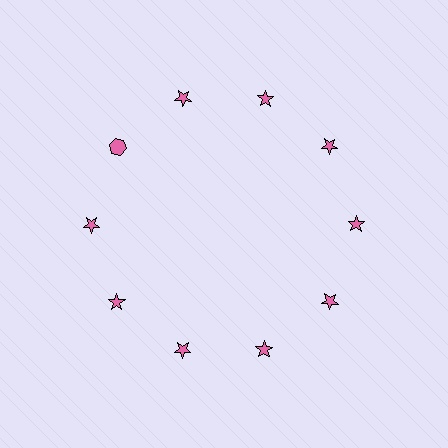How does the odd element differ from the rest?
It has a different shape: hexagon instead of star.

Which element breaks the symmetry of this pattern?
The pink hexagon at roughly the 10 o'clock position breaks the symmetry. All other shapes are pink stars.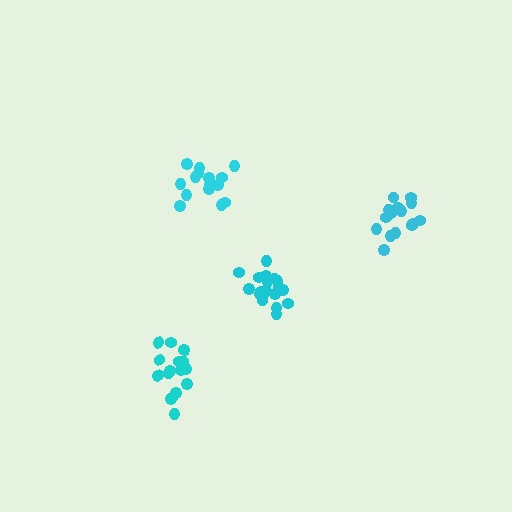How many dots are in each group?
Group 1: 19 dots, Group 2: 15 dots, Group 3: 16 dots, Group 4: 15 dots (65 total).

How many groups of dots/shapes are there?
There are 4 groups.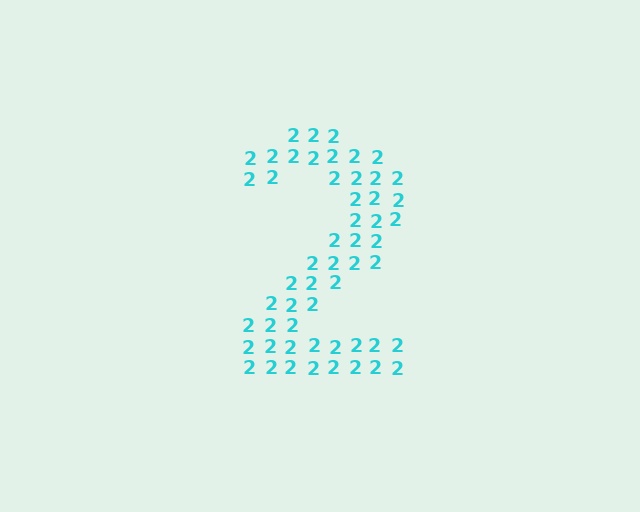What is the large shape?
The large shape is the digit 2.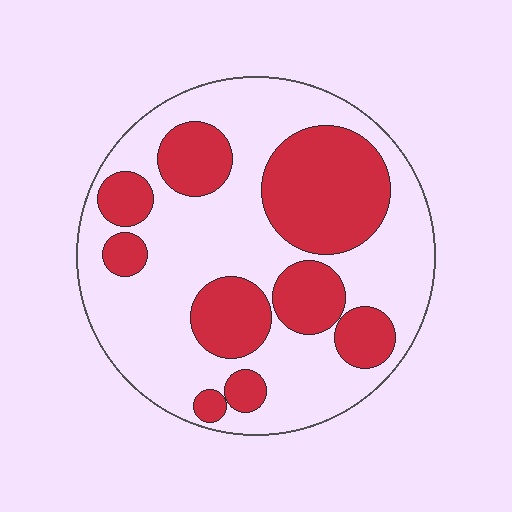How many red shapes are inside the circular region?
9.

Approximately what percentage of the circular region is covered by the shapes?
Approximately 35%.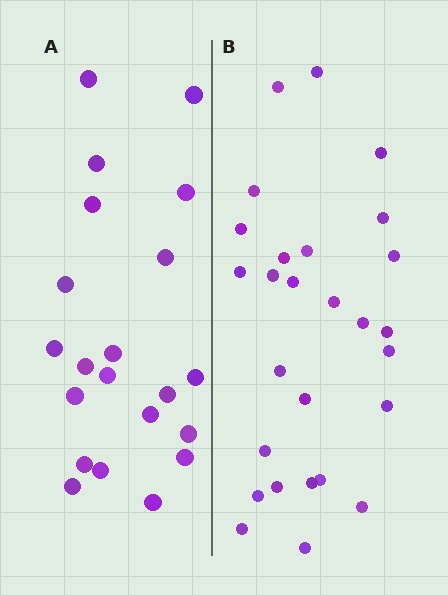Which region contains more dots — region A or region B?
Region B (the right region) has more dots.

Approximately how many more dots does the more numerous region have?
Region B has about 6 more dots than region A.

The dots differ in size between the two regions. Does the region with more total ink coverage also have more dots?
No. Region A has more total ink coverage because its dots are larger, but region B actually contains more individual dots. Total area can be misleading — the number of items is what matters here.